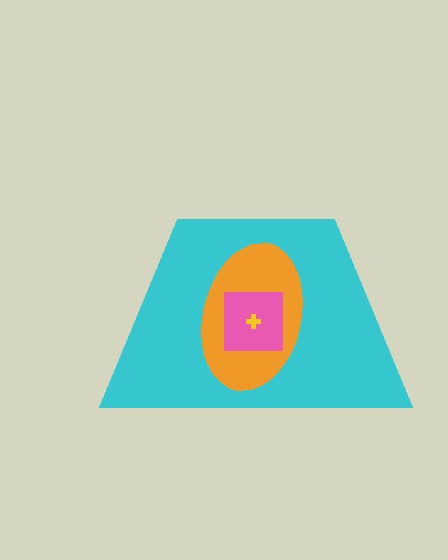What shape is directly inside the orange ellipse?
The pink square.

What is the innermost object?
The yellow cross.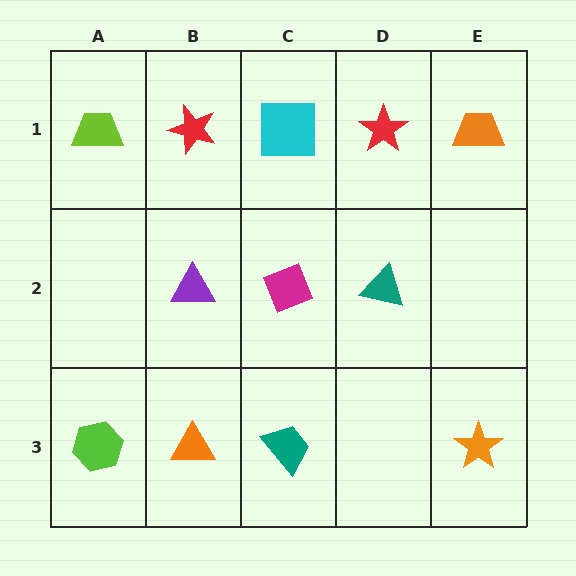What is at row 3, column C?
A teal trapezoid.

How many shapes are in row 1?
5 shapes.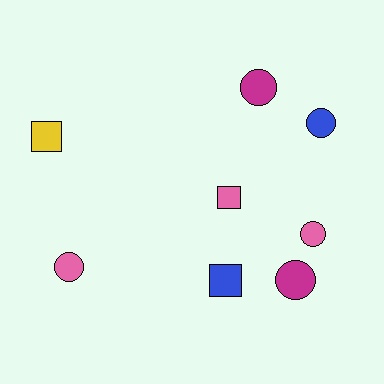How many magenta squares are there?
There are no magenta squares.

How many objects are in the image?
There are 8 objects.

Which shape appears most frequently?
Circle, with 5 objects.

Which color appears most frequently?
Pink, with 3 objects.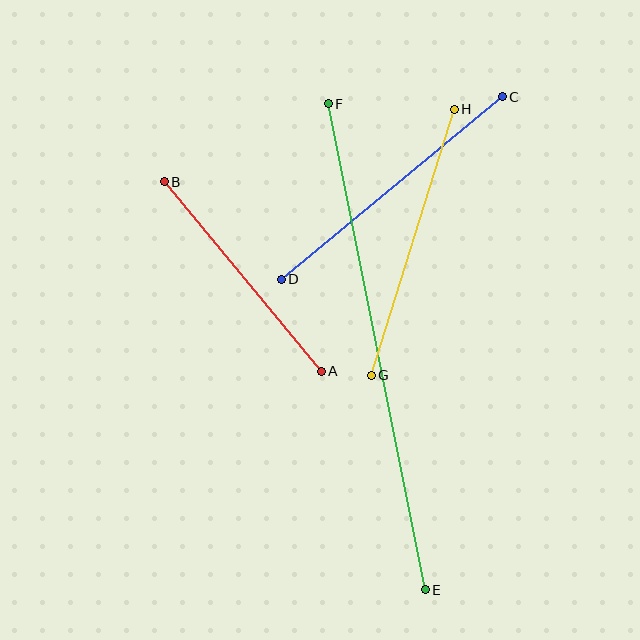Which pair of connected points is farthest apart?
Points E and F are farthest apart.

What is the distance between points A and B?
The distance is approximately 246 pixels.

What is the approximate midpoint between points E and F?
The midpoint is at approximately (377, 347) pixels.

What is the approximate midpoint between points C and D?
The midpoint is at approximately (392, 188) pixels.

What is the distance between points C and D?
The distance is approximately 286 pixels.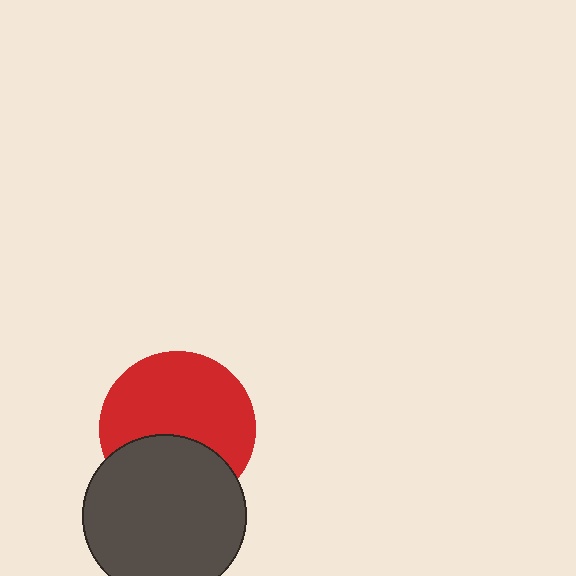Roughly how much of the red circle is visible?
About half of it is visible (roughly 64%).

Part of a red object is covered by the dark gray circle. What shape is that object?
It is a circle.